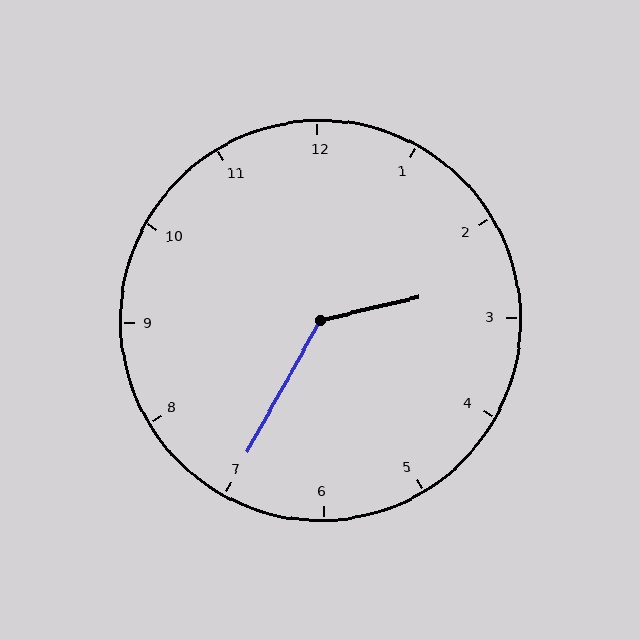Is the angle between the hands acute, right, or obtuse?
It is obtuse.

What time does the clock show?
2:35.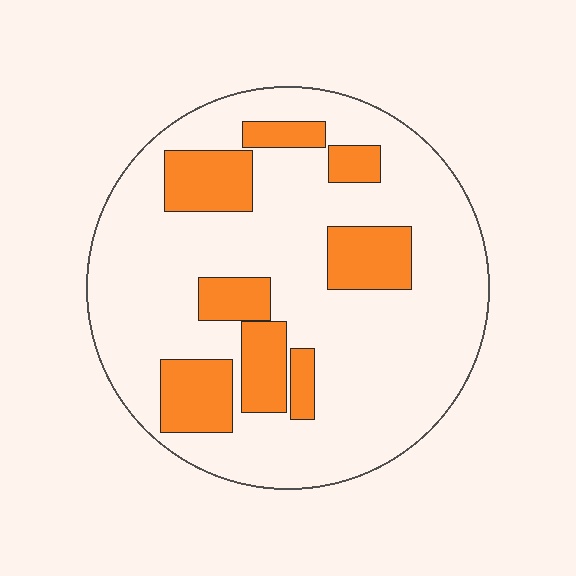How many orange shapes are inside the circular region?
8.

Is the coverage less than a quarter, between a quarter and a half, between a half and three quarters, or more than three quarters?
Less than a quarter.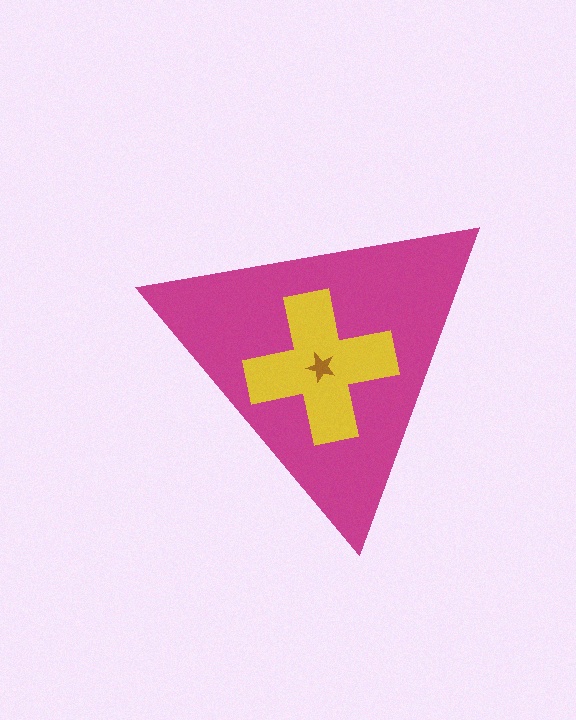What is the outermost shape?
The magenta triangle.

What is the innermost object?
The brown star.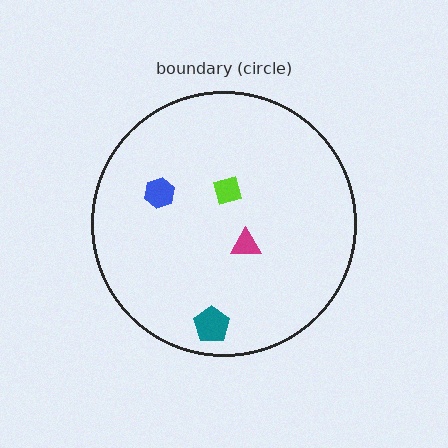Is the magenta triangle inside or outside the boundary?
Inside.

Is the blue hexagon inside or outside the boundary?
Inside.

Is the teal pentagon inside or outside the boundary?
Inside.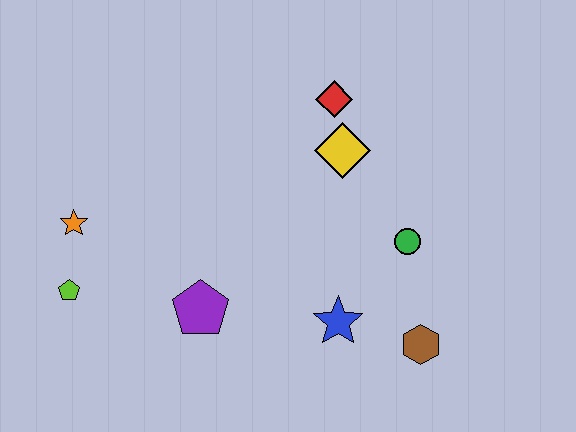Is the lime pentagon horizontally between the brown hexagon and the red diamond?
No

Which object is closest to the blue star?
The brown hexagon is closest to the blue star.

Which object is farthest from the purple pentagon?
The red diamond is farthest from the purple pentagon.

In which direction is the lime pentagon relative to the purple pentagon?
The lime pentagon is to the left of the purple pentagon.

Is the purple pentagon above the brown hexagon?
Yes